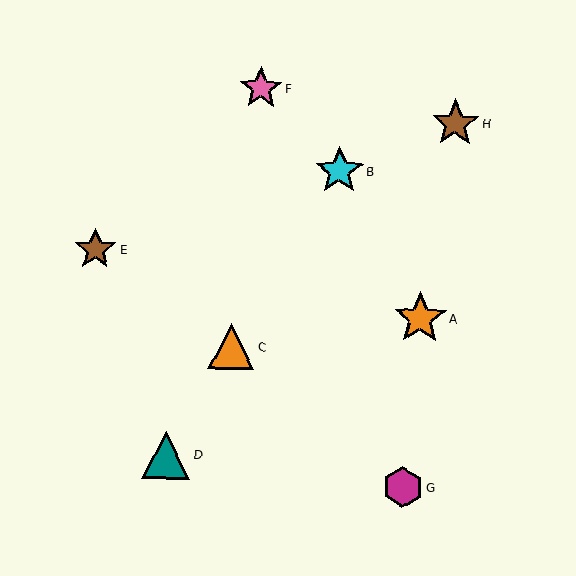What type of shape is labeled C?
Shape C is an orange triangle.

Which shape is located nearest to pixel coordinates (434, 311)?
The orange star (labeled A) at (420, 318) is nearest to that location.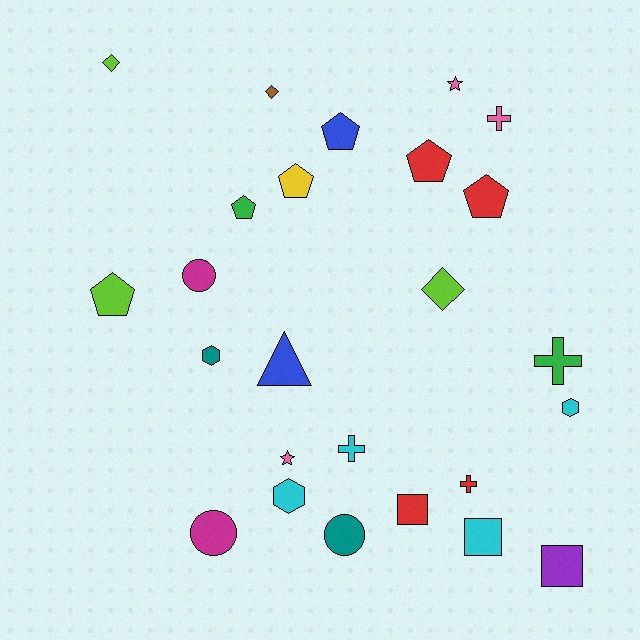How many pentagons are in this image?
There are 6 pentagons.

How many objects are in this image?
There are 25 objects.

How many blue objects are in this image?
There are 2 blue objects.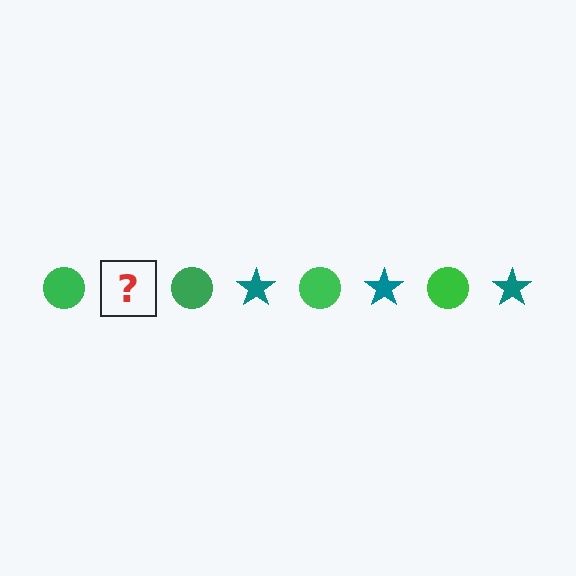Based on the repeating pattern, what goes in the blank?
The blank should be a teal star.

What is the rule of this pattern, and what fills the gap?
The rule is that the pattern alternates between green circle and teal star. The gap should be filled with a teal star.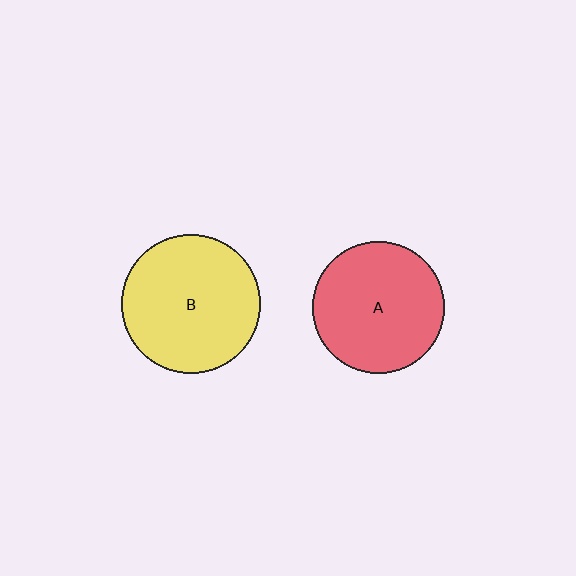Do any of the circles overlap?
No, none of the circles overlap.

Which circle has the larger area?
Circle B (yellow).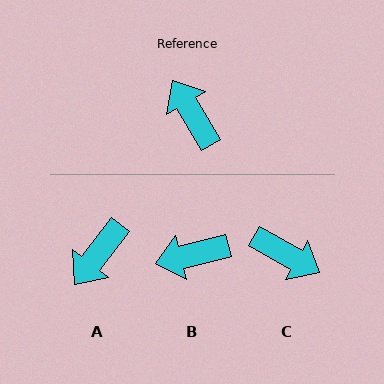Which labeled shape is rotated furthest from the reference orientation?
C, about 150 degrees away.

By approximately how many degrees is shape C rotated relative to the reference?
Approximately 150 degrees clockwise.